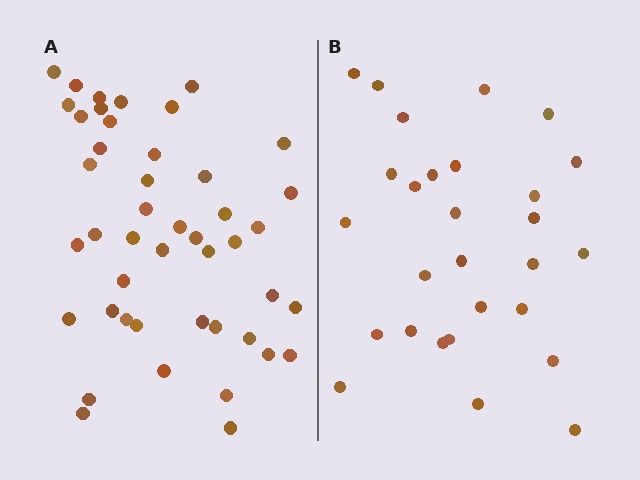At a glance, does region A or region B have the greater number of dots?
Region A (the left region) has more dots.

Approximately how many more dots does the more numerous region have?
Region A has approximately 15 more dots than region B.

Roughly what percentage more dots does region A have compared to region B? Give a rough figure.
About 60% more.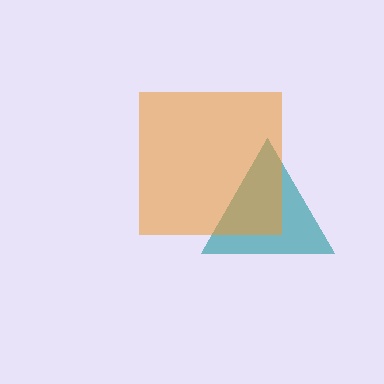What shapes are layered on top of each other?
The layered shapes are: a teal triangle, an orange square.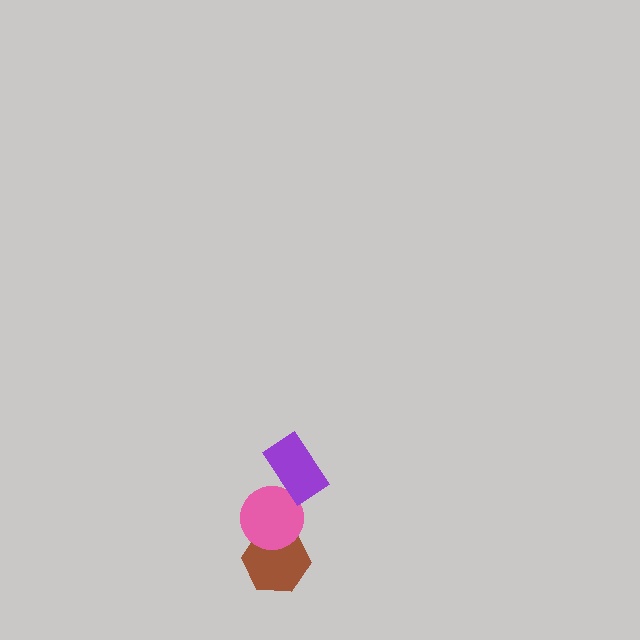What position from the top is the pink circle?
The pink circle is 2nd from the top.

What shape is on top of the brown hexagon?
The pink circle is on top of the brown hexagon.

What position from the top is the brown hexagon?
The brown hexagon is 3rd from the top.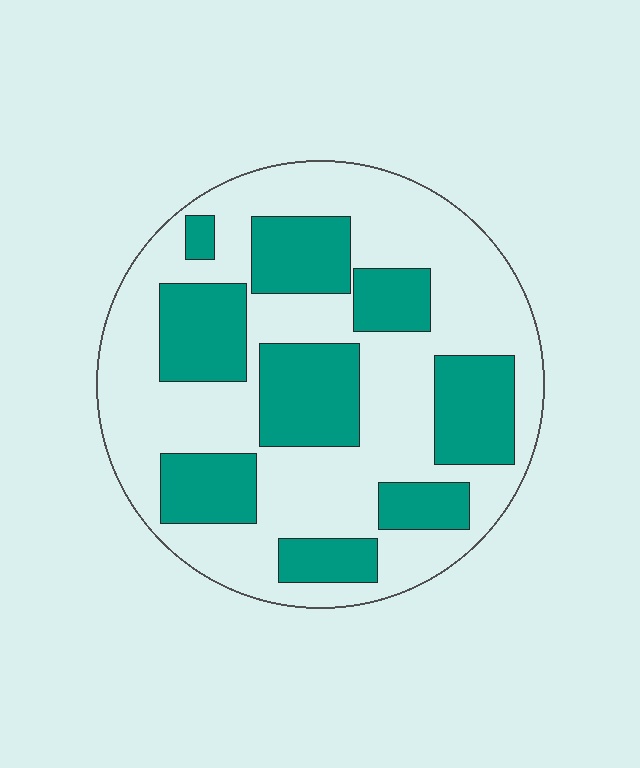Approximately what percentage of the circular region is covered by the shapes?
Approximately 35%.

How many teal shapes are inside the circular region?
9.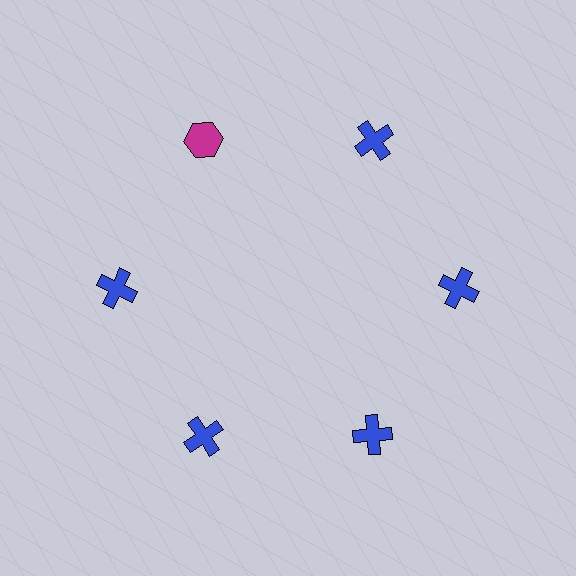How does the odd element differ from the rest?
It differs in both color (magenta instead of blue) and shape (hexagon instead of cross).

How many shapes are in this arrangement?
There are 6 shapes arranged in a ring pattern.